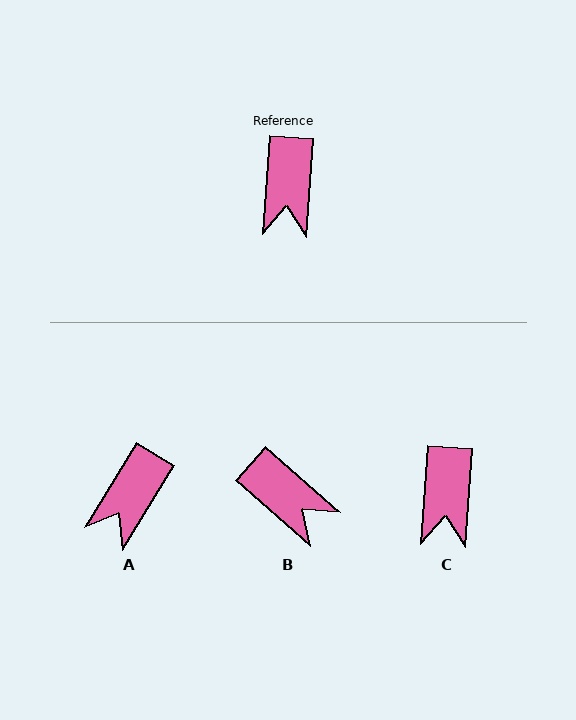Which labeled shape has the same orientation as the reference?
C.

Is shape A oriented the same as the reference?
No, it is off by about 27 degrees.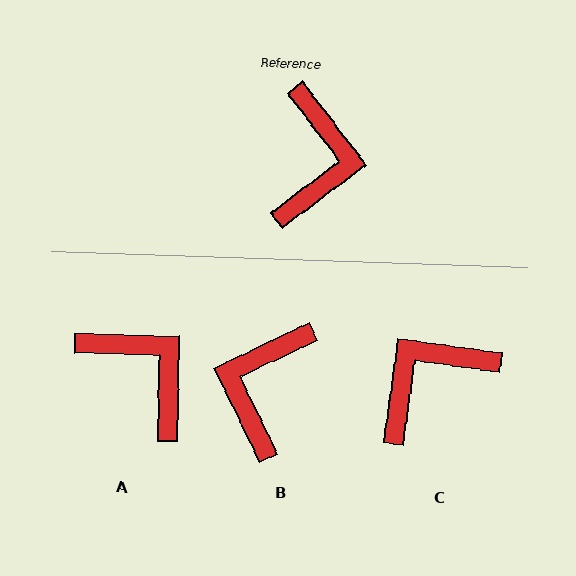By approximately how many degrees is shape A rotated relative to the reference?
Approximately 51 degrees counter-clockwise.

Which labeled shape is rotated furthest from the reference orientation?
B, about 168 degrees away.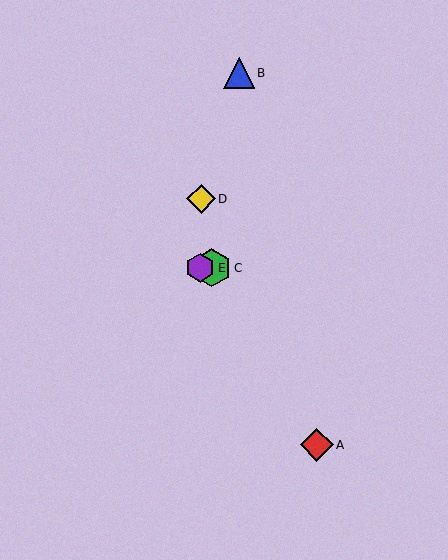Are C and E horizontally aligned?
Yes, both are at y≈268.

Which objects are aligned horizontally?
Objects C, E are aligned horizontally.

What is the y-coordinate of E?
Object E is at y≈268.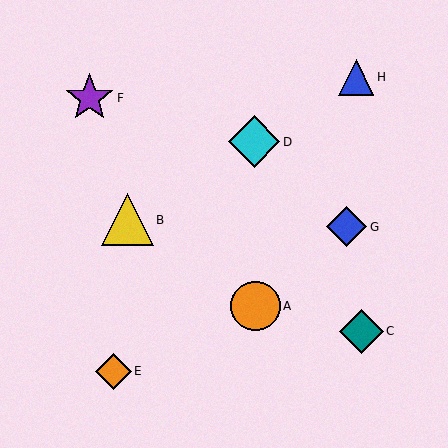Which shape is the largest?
The yellow triangle (labeled B) is the largest.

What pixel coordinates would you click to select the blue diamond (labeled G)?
Click at (347, 227) to select the blue diamond G.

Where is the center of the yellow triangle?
The center of the yellow triangle is at (127, 220).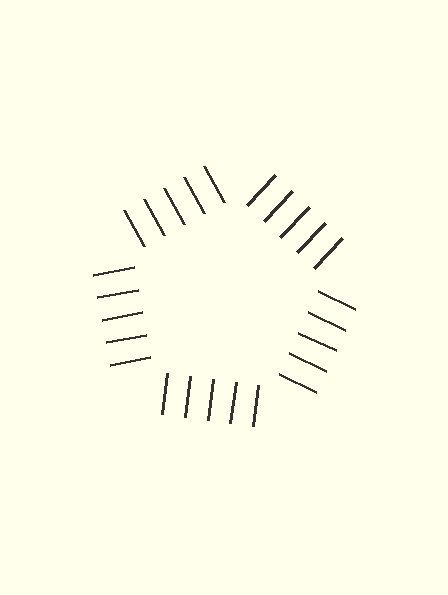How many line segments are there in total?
25 — 5 along each of the 5 edges.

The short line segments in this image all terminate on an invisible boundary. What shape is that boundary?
An illusory pentagon — the line segments terminate on its edges but no continuous stroke is drawn.